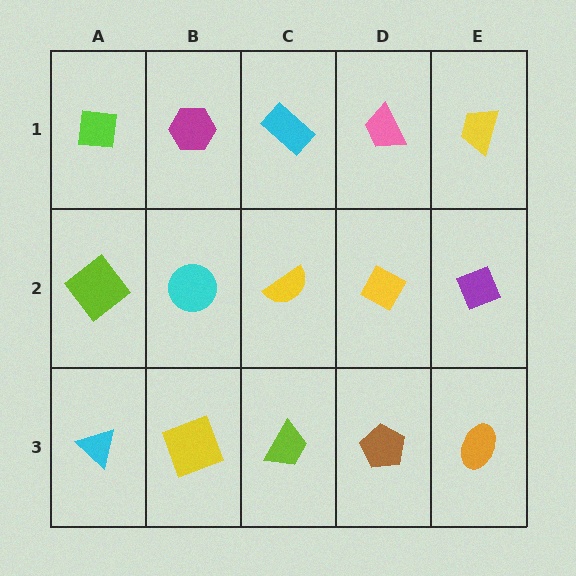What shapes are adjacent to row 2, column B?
A magenta hexagon (row 1, column B), a yellow square (row 3, column B), a lime diamond (row 2, column A), a yellow semicircle (row 2, column C).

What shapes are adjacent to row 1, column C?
A yellow semicircle (row 2, column C), a magenta hexagon (row 1, column B), a pink trapezoid (row 1, column D).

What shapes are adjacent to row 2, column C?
A cyan rectangle (row 1, column C), a lime trapezoid (row 3, column C), a cyan circle (row 2, column B), a yellow diamond (row 2, column D).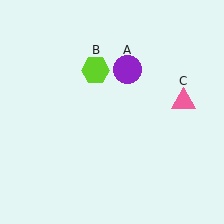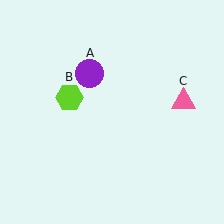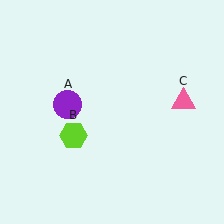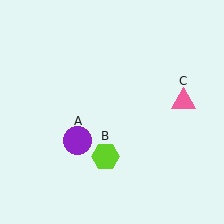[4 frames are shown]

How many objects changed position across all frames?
2 objects changed position: purple circle (object A), lime hexagon (object B).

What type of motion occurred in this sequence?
The purple circle (object A), lime hexagon (object B) rotated counterclockwise around the center of the scene.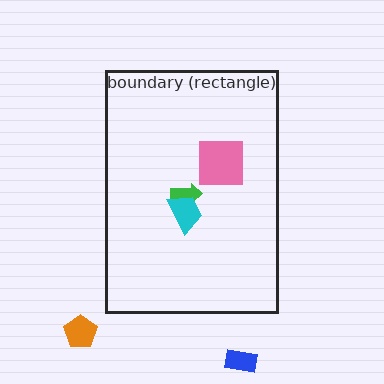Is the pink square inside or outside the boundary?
Inside.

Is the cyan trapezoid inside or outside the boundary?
Inside.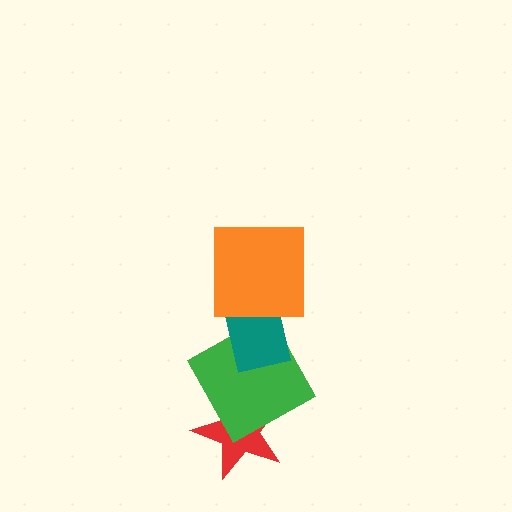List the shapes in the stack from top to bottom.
From top to bottom: the orange square, the teal rectangle, the green square, the red star.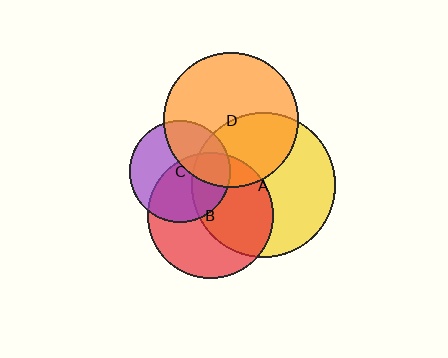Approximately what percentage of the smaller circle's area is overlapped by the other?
Approximately 30%.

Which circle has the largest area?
Circle A (yellow).